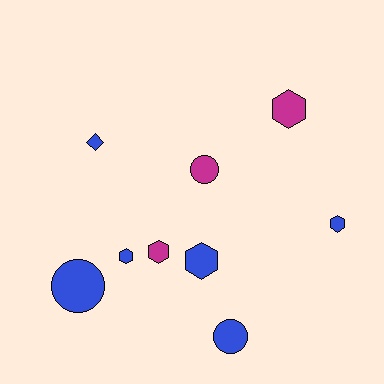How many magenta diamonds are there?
There are no magenta diamonds.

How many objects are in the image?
There are 9 objects.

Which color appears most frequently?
Blue, with 6 objects.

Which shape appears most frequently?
Hexagon, with 5 objects.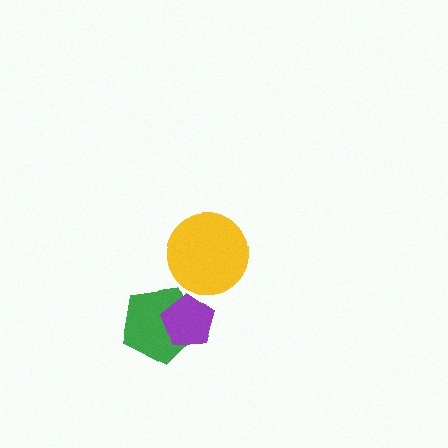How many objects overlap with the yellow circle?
0 objects overlap with the yellow circle.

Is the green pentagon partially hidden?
Yes, it is partially covered by another shape.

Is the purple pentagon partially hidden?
No, no other shape covers it.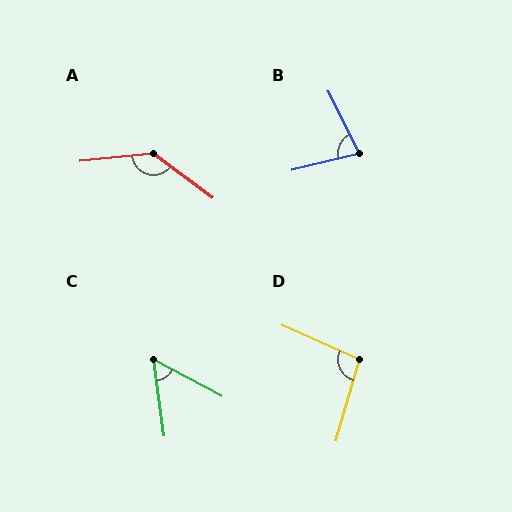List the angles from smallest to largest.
C (54°), B (77°), D (98°), A (137°).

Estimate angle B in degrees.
Approximately 77 degrees.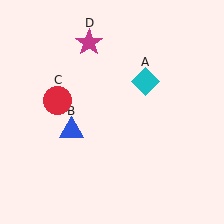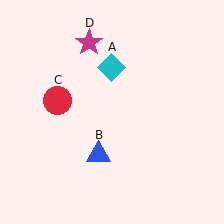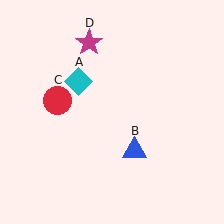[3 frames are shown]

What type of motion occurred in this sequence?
The cyan diamond (object A), blue triangle (object B) rotated counterclockwise around the center of the scene.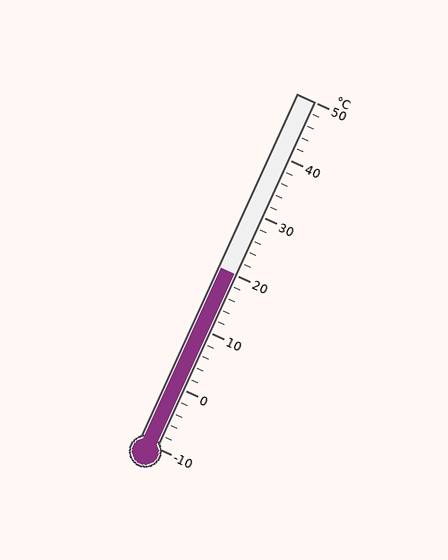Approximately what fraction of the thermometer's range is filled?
The thermometer is filled to approximately 50% of its range.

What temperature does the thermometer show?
The thermometer shows approximately 20°C.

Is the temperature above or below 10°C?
The temperature is above 10°C.